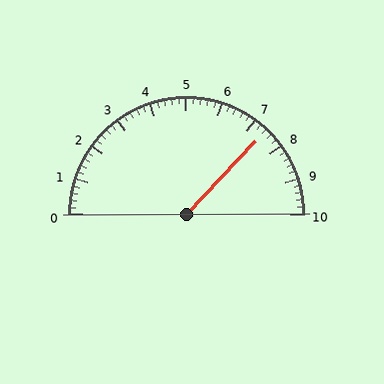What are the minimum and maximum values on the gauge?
The gauge ranges from 0 to 10.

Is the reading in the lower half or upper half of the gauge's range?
The reading is in the upper half of the range (0 to 10).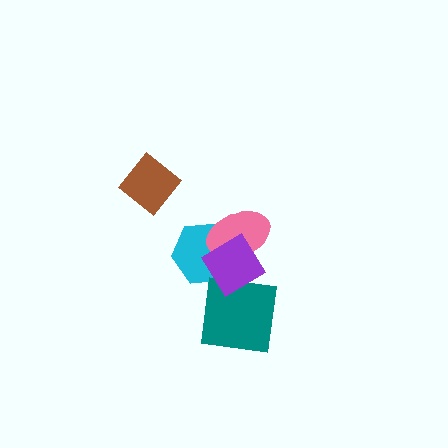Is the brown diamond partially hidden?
No, no other shape covers it.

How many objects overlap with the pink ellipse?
2 objects overlap with the pink ellipse.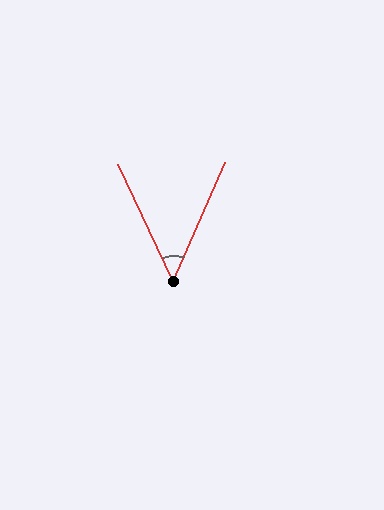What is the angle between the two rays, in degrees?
Approximately 49 degrees.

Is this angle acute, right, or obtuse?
It is acute.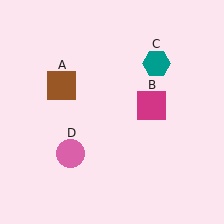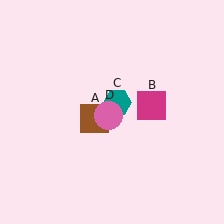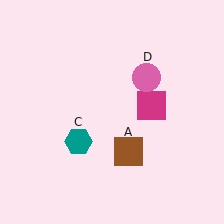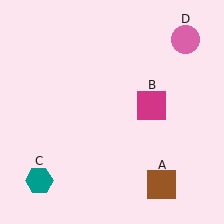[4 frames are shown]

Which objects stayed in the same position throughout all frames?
Magenta square (object B) remained stationary.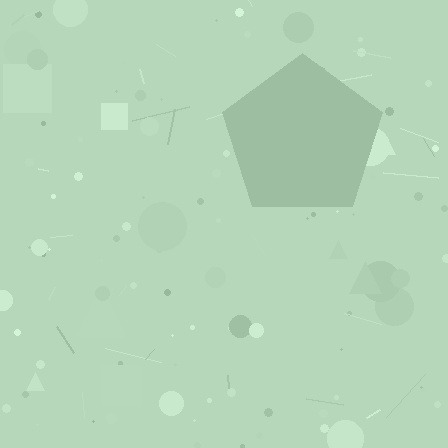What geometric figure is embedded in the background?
A pentagon is embedded in the background.